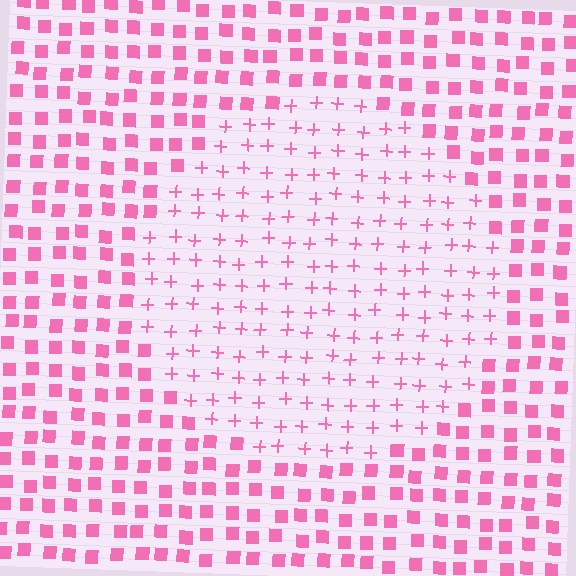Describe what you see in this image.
The image is filled with small pink elements arranged in a uniform grid. A circle-shaped region contains plus signs, while the surrounding area contains squares. The boundary is defined purely by the change in element shape.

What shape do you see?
I see a circle.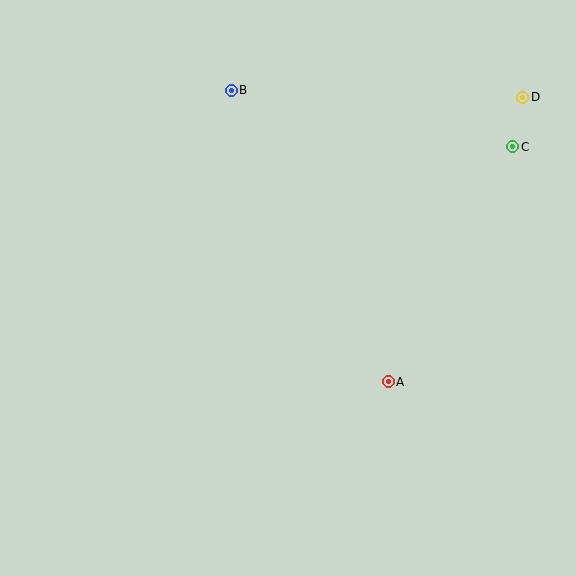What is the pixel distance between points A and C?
The distance between A and C is 266 pixels.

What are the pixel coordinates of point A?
Point A is at (388, 382).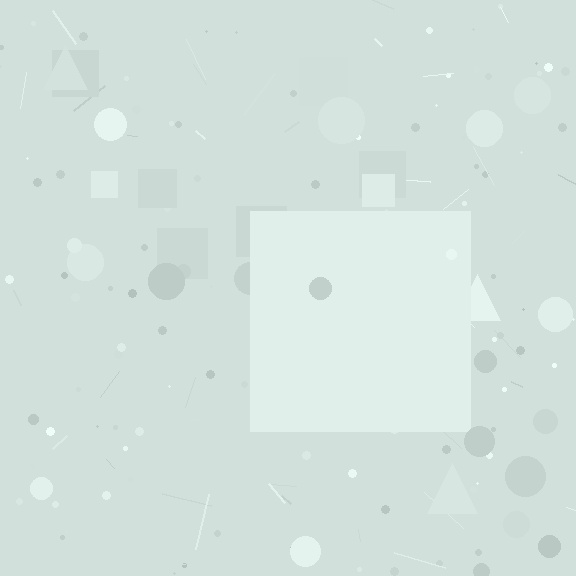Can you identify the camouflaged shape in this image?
The camouflaged shape is a square.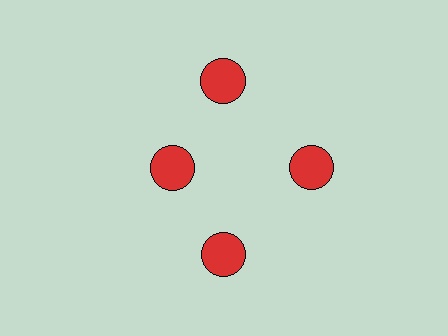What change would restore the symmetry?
The symmetry would be restored by moving it outward, back onto the ring so that all 4 circles sit at equal angles and equal distance from the center.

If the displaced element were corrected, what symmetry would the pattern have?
It would have 4-fold rotational symmetry — the pattern would map onto itself every 90 degrees.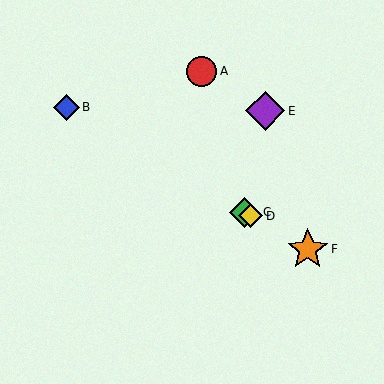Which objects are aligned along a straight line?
Objects B, C, D, F are aligned along a straight line.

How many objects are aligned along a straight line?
4 objects (B, C, D, F) are aligned along a straight line.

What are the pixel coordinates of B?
Object B is at (66, 107).